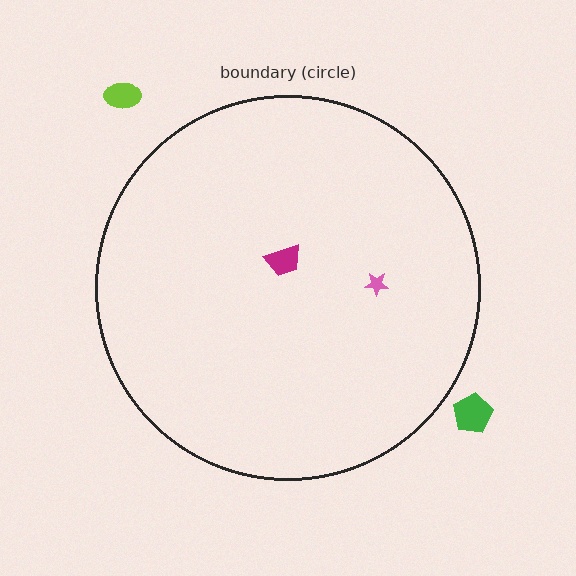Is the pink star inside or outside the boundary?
Inside.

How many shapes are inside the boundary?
2 inside, 2 outside.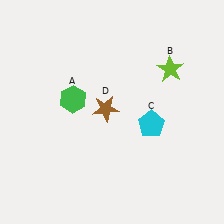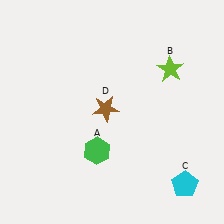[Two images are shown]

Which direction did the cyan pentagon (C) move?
The cyan pentagon (C) moved down.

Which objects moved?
The objects that moved are: the green hexagon (A), the cyan pentagon (C).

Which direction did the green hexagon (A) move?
The green hexagon (A) moved down.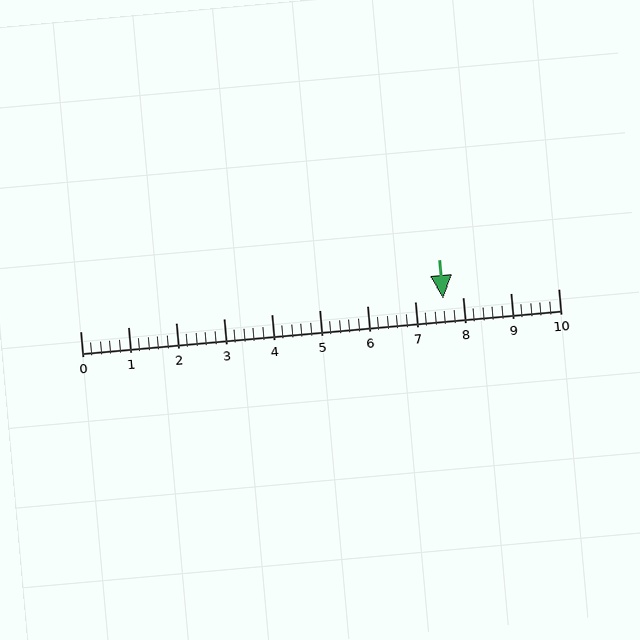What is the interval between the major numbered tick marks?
The major tick marks are spaced 1 units apart.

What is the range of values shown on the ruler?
The ruler shows values from 0 to 10.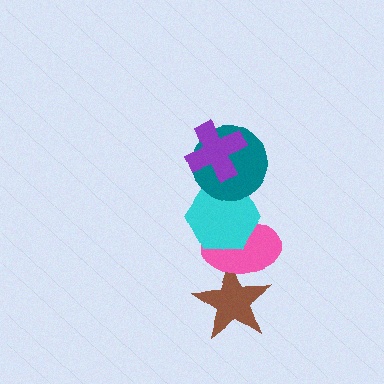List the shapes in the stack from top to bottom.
From top to bottom: the purple cross, the teal circle, the cyan hexagon, the pink ellipse, the brown star.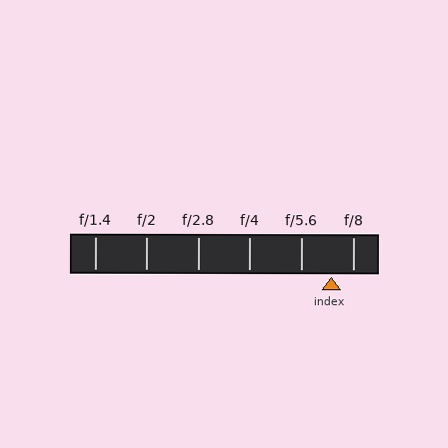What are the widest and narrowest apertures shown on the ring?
The widest aperture shown is f/1.4 and the narrowest is f/8.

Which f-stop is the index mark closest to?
The index mark is closest to f/8.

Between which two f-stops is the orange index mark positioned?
The index mark is between f/5.6 and f/8.